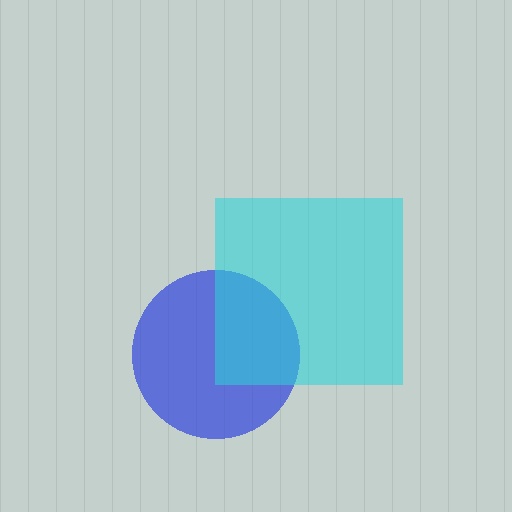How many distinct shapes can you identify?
There are 2 distinct shapes: a blue circle, a cyan square.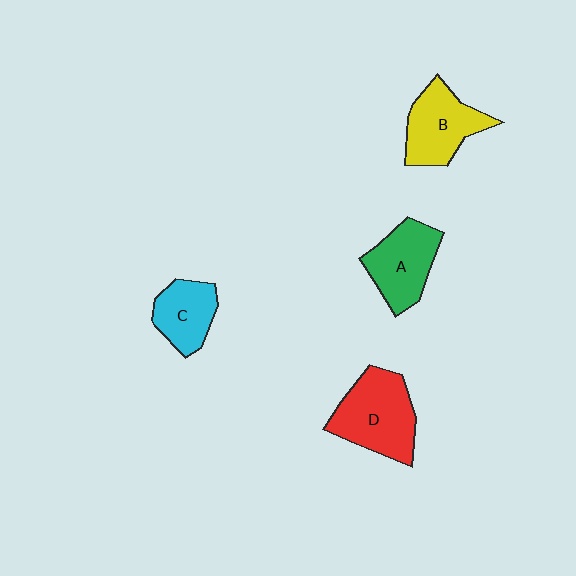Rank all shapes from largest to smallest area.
From largest to smallest: D (red), B (yellow), A (green), C (cyan).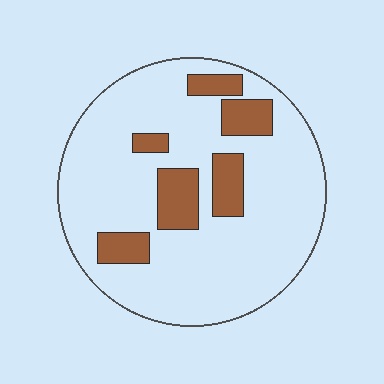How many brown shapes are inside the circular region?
6.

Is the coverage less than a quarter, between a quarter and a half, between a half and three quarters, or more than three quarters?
Less than a quarter.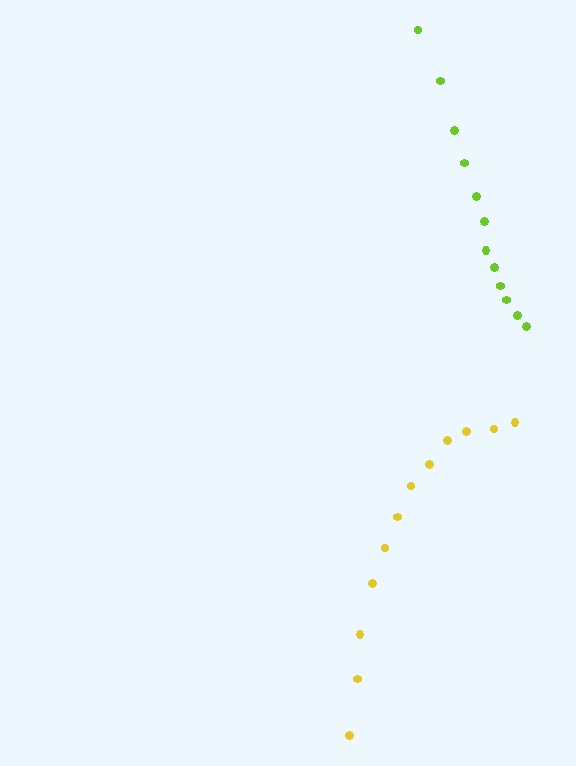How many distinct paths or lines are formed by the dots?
There are 2 distinct paths.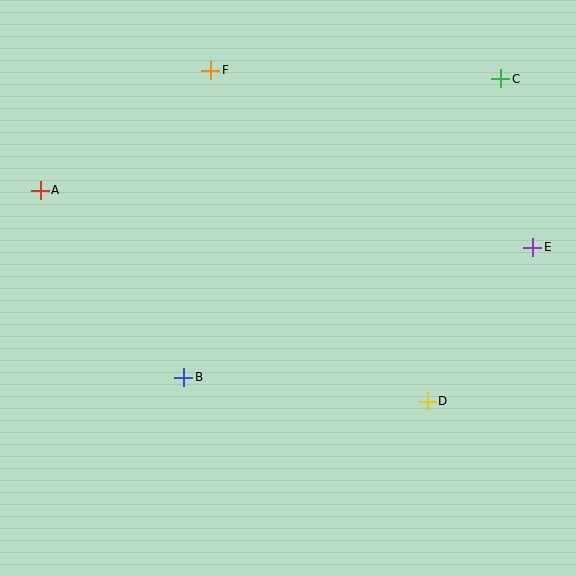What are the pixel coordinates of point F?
Point F is at (211, 70).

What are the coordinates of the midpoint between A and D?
The midpoint between A and D is at (234, 296).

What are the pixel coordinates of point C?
Point C is at (500, 79).